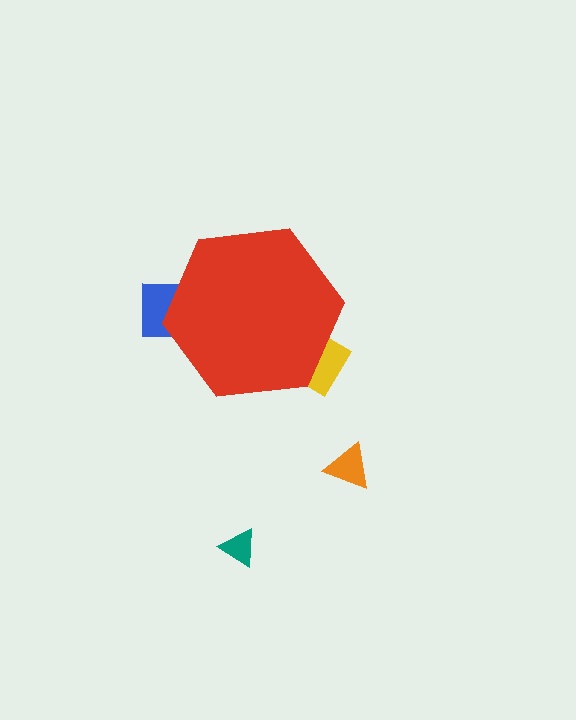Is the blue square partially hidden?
Yes, the blue square is partially hidden behind the red hexagon.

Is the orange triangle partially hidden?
No, the orange triangle is fully visible.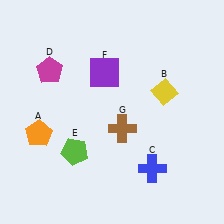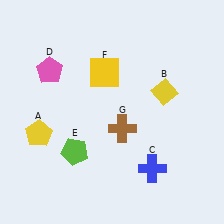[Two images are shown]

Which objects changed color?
A changed from orange to yellow. D changed from magenta to pink. F changed from purple to yellow.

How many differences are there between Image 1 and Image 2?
There are 3 differences between the two images.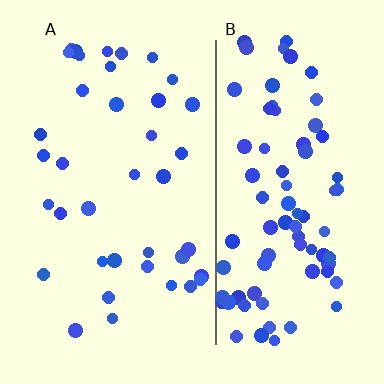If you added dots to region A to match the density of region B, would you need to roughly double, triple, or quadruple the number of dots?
Approximately double.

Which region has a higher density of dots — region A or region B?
B (the right).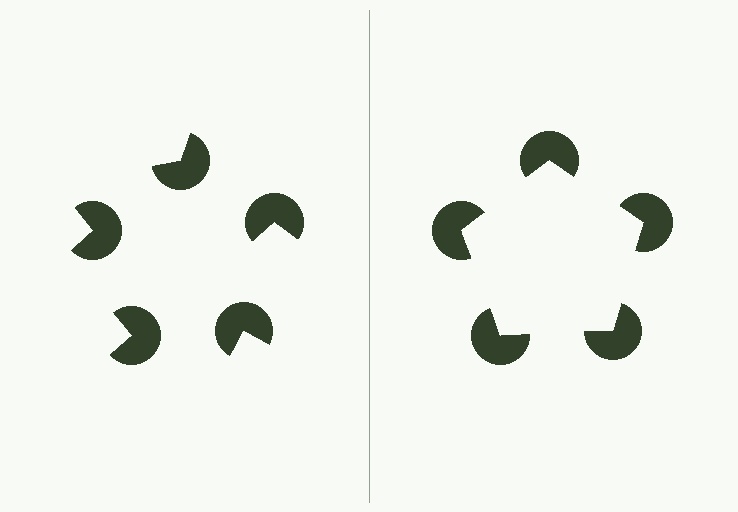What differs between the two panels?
The pac-man discs are positioned identically on both sides; only the wedge orientations differ. On the right they align to a pentagon; on the left they are misaligned.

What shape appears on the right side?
An illusory pentagon.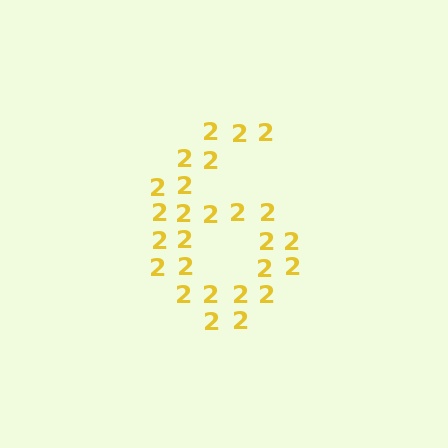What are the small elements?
The small elements are digit 2's.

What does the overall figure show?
The overall figure shows the digit 6.